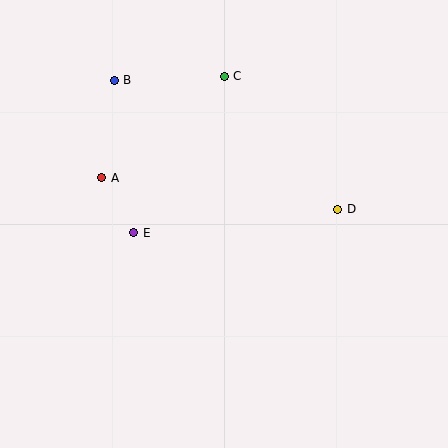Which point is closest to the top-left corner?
Point B is closest to the top-left corner.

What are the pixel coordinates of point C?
Point C is at (224, 76).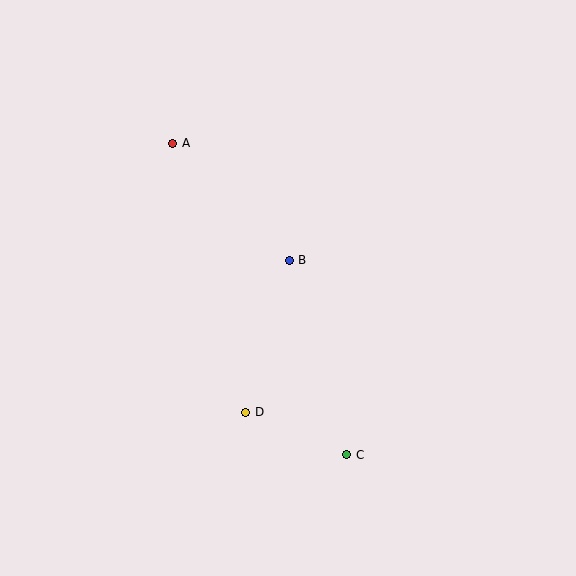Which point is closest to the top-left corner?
Point A is closest to the top-left corner.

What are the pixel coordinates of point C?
Point C is at (347, 455).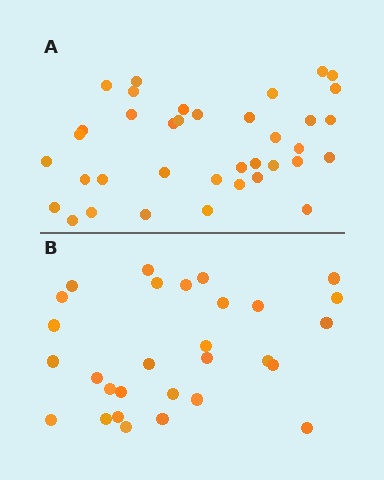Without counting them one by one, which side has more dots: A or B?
Region A (the top region) has more dots.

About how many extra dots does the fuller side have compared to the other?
Region A has roughly 8 or so more dots than region B.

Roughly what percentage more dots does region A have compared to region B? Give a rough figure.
About 30% more.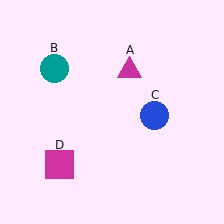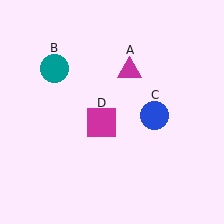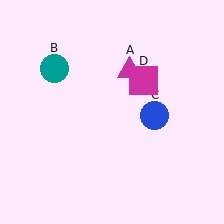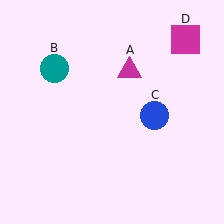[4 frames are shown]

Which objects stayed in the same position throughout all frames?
Magenta triangle (object A) and teal circle (object B) and blue circle (object C) remained stationary.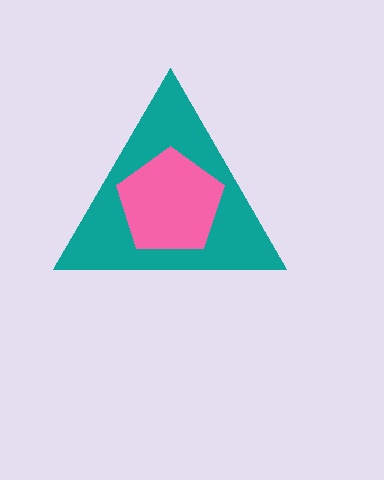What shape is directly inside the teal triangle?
The pink pentagon.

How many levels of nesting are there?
2.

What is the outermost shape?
The teal triangle.